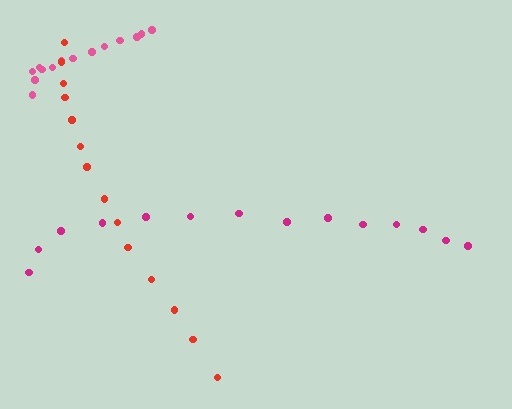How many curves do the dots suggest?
There are 3 distinct paths.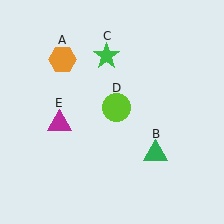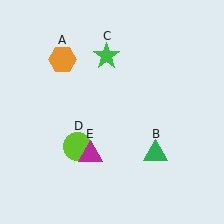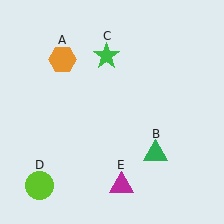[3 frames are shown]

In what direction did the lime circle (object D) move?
The lime circle (object D) moved down and to the left.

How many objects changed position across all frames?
2 objects changed position: lime circle (object D), magenta triangle (object E).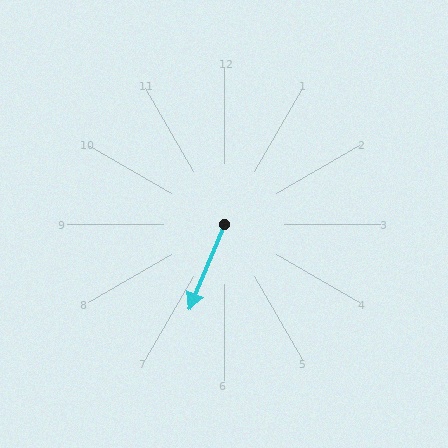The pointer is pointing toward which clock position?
Roughly 7 o'clock.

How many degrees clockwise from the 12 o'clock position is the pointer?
Approximately 203 degrees.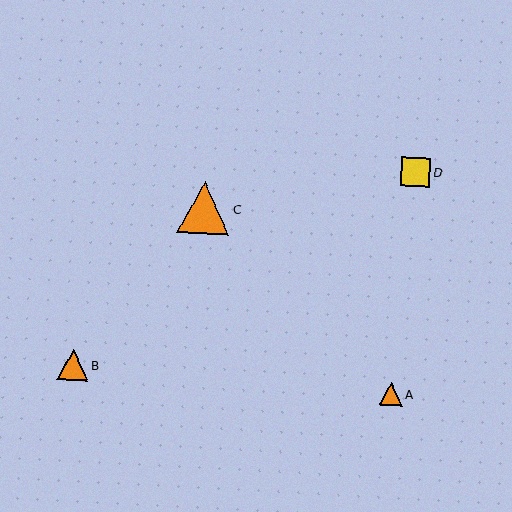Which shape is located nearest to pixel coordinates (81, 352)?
The orange triangle (labeled B) at (73, 365) is nearest to that location.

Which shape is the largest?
The orange triangle (labeled C) is the largest.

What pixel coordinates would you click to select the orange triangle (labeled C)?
Click at (204, 208) to select the orange triangle C.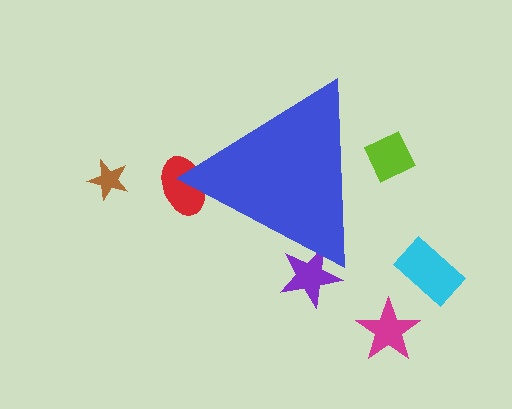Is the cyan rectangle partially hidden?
No, the cyan rectangle is fully visible.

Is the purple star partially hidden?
Yes, the purple star is partially hidden behind the blue triangle.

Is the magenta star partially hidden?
No, the magenta star is fully visible.